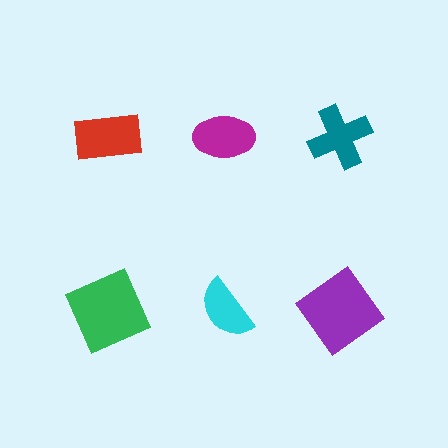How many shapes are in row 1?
3 shapes.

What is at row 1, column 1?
A red rectangle.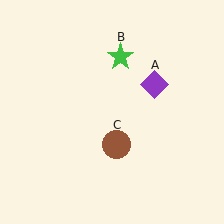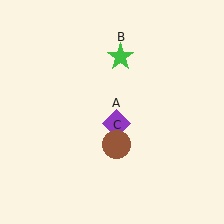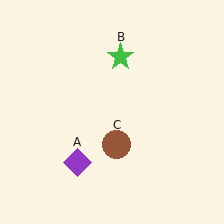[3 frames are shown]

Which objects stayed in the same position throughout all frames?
Green star (object B) and brown circle (object C) remained stationary.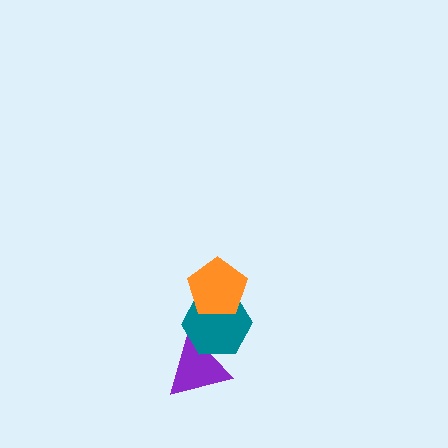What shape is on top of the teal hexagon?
The orange pentagon is on top of the teal hexagon.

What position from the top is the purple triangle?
The purple triangle is 3rd from the top.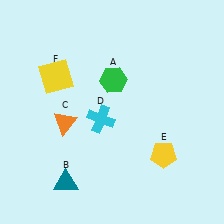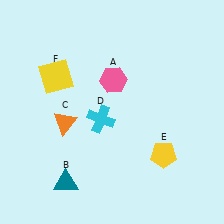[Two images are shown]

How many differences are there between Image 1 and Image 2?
There is 1 difference between the two images.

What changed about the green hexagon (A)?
In Image 1, A is green. In Image 2, it changed to pink.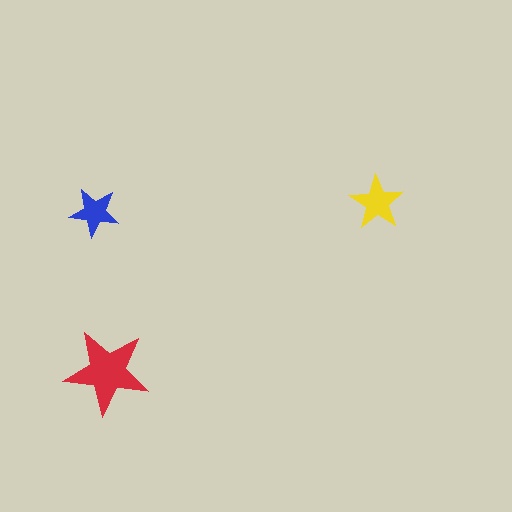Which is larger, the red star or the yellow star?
The red one.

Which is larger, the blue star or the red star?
The red one.